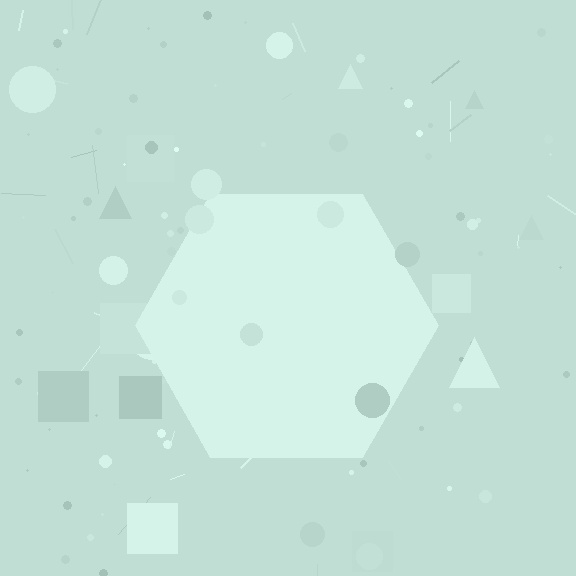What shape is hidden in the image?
A hexagon is hidden in the image.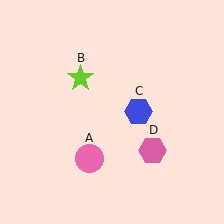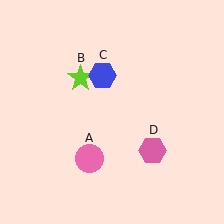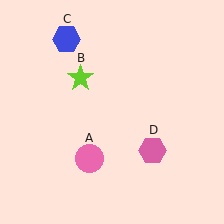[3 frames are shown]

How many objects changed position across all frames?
1 object changed position: blue hexagon (object C).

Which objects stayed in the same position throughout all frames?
Pink circle (object A) and lime star (object B) and pink hexagon (object D) remained stationary.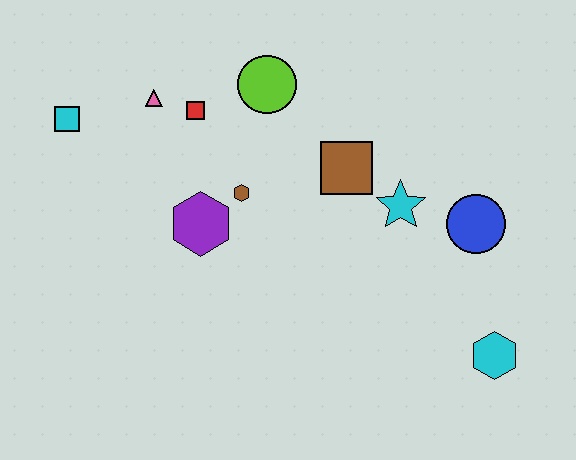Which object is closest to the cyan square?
The pink triangle is closest to the cyan square.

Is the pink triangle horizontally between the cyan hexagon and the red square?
No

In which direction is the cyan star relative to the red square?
The cyan star is to the right of the red square.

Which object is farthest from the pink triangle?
The cyan hexagon is farthest from the pink triangle.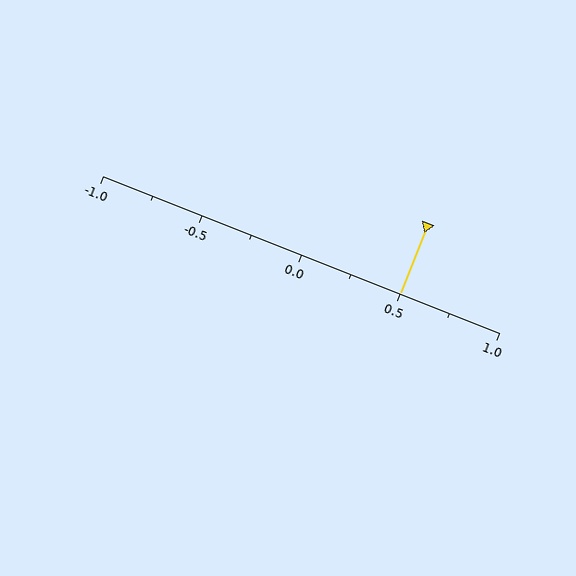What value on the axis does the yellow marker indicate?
The marker indicates approximately 0.5.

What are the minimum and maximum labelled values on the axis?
The axis runs from -1.0 to 1.0.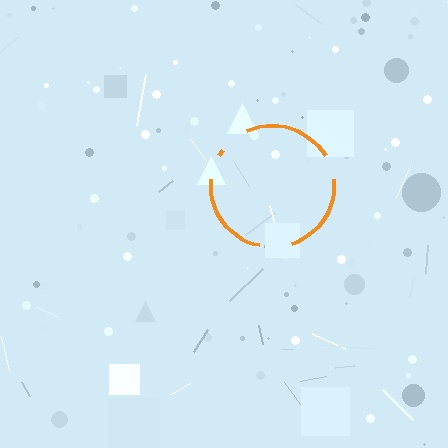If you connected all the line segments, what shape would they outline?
They would outline a circle.